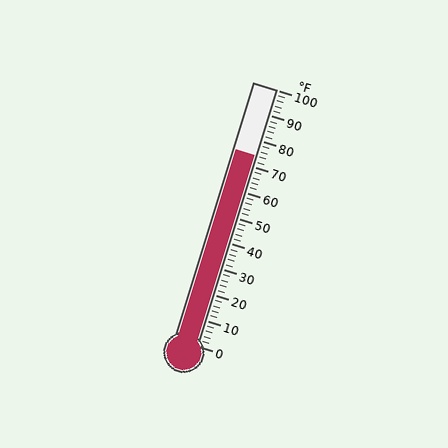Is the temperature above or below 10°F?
The temperature is above 10°F.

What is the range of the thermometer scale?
The thermometer scale ranges from 0°F to 100°F.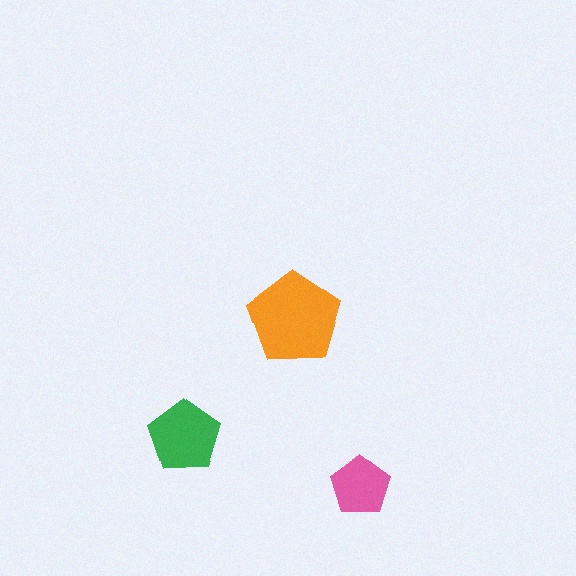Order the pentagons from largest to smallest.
the orange one, the green one, the pink one.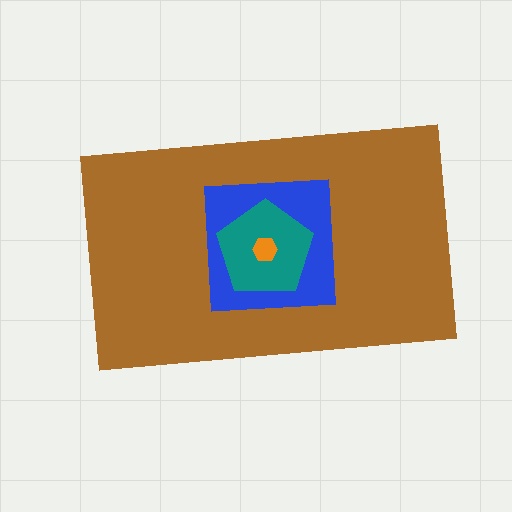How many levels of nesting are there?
4.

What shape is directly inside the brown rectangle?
The blue square.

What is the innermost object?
The orange hexagon.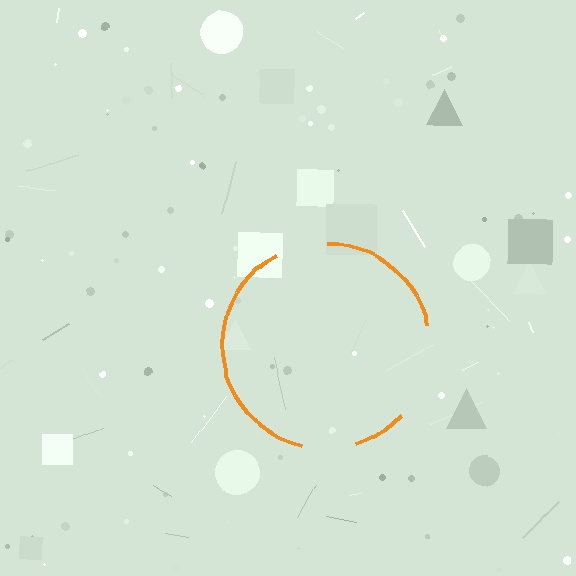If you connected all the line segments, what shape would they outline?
They would outline a circle.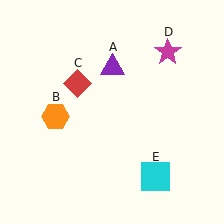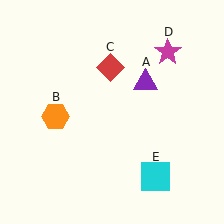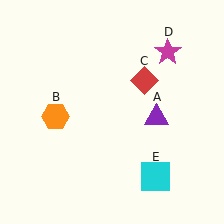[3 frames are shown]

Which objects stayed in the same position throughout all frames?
Orange hexagon (object B) and magenta star (object D) and cyan square (object E) remained stationary.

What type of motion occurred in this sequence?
The purple triangle (object A), red diamond (object C) rotated clockwise around the center of the scene.